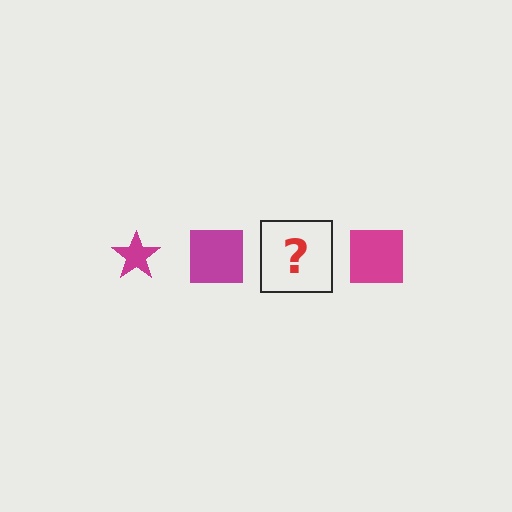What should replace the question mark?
The question mark should be replaced with a magenta star.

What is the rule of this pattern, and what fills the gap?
The rule is that the pattern cycles through star, square shapes in magenta. The gap should be filled with a magenta star.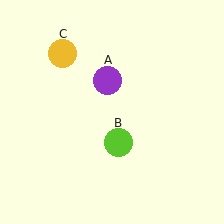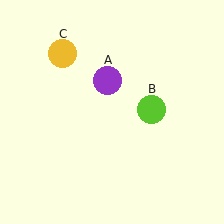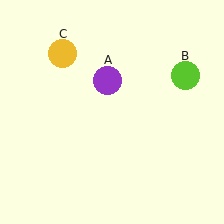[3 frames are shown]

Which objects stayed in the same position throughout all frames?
Purple circle (object A) and yellow circle (object C) remained stationary.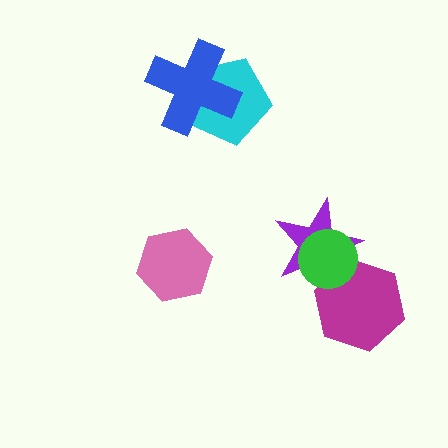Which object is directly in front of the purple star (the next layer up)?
The magenta hexagon is directly in front of the purple star.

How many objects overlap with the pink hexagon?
0 objects overlap with the pink hexagon.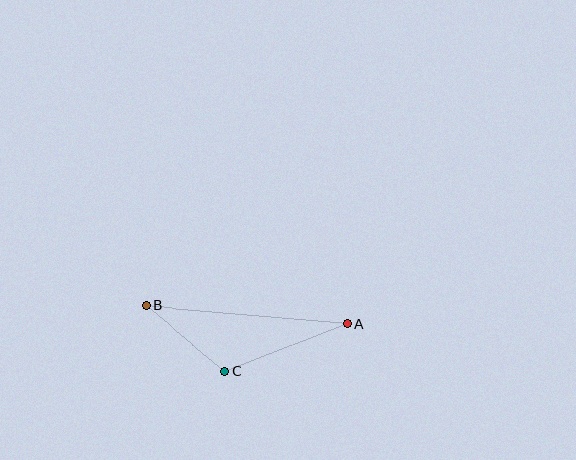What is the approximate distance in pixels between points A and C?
The distance between A and C is approximately 130 pixels.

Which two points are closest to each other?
Points B and C are closest to each other.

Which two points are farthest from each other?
Points A and B are farthest from each other.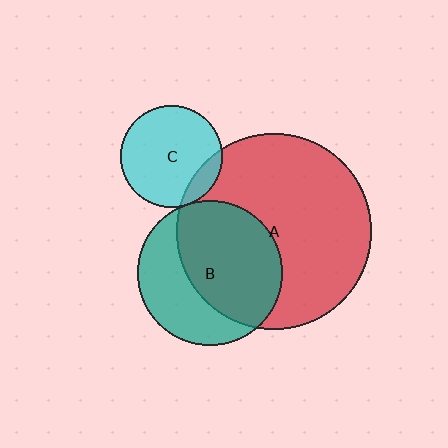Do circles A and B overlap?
Yes.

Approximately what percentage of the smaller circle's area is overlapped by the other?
Approximately 60%.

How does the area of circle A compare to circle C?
Approximately 3.7 times.